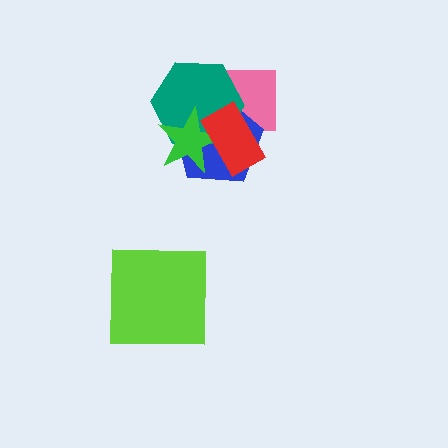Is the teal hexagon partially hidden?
Yes, it is partially covered by another shape.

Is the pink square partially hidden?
Yes, it is partially covered by another shape.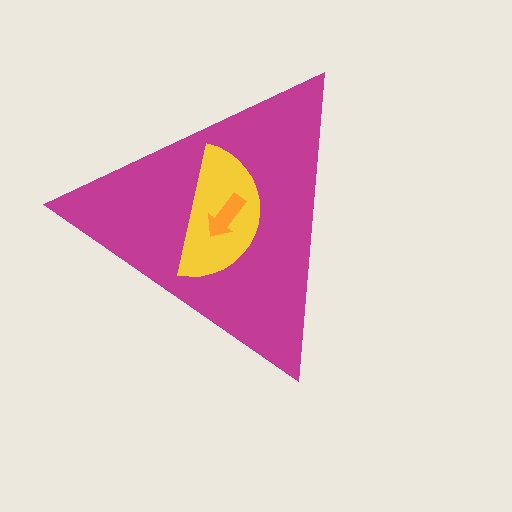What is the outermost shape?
The magenta triangle.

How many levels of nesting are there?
3.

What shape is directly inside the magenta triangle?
The yellow semicircle.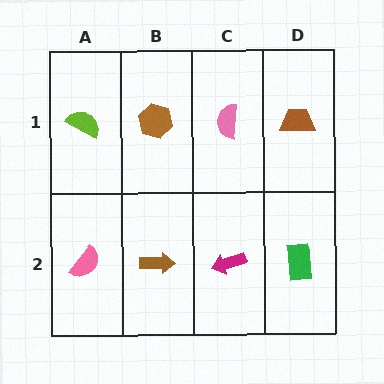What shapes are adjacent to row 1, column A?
A pink semicircle (row 2, column A), a brown hexagon (row 1, column B).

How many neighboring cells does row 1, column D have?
2.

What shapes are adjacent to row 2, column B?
A brown hexagon (row 1, column B), a pink semicircle (row 2, column A), a magenta arrow (row 2, column C).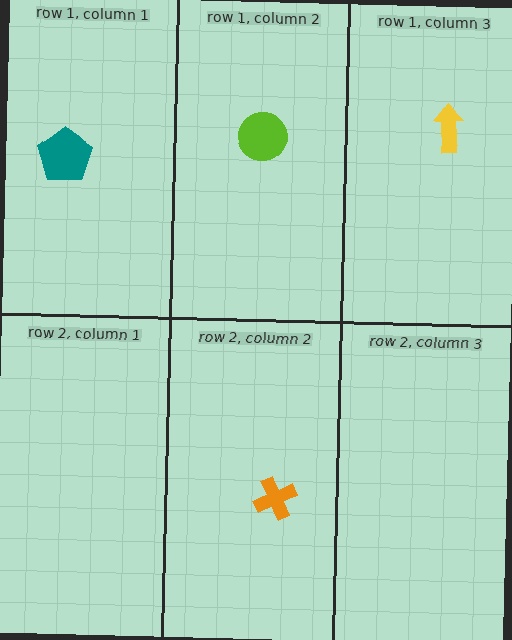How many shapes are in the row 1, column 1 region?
1.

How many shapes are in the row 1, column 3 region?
1.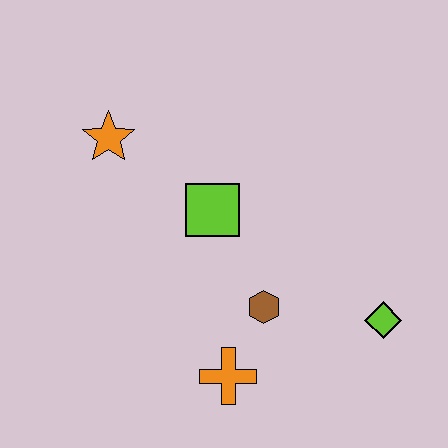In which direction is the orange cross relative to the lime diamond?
The orange cross is to the left of the lime diamond.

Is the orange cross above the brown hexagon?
No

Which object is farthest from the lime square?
The lime diamond is farthest from the lime square.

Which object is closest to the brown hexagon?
The orange cross is closest to the brown hexagon.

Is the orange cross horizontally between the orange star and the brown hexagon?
Yes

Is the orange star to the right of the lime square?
No